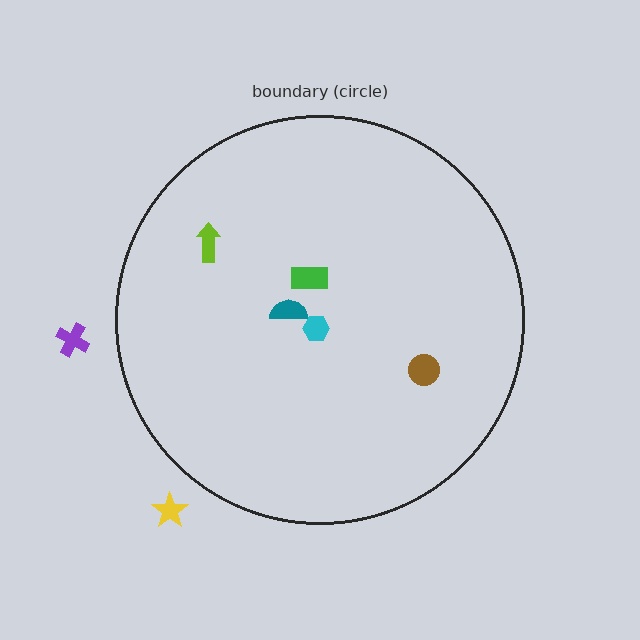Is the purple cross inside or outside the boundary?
Outside.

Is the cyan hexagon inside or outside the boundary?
Inside.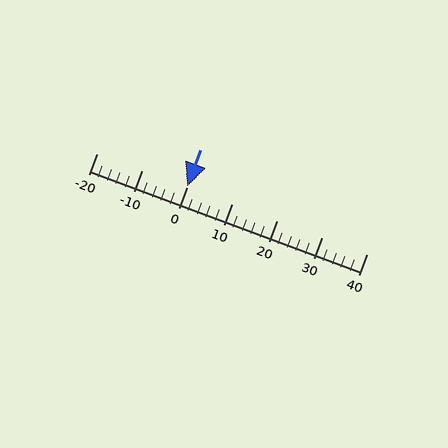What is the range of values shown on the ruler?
The ruler shows values from -20 to 40.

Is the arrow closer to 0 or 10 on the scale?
The arrow is closer to 0.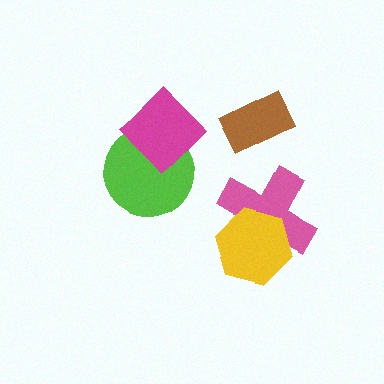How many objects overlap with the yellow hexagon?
1 object overlaps with the yellow hexagon.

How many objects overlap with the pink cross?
1 object overlaps with the pink cross.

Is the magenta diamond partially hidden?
No, no other shape covers it.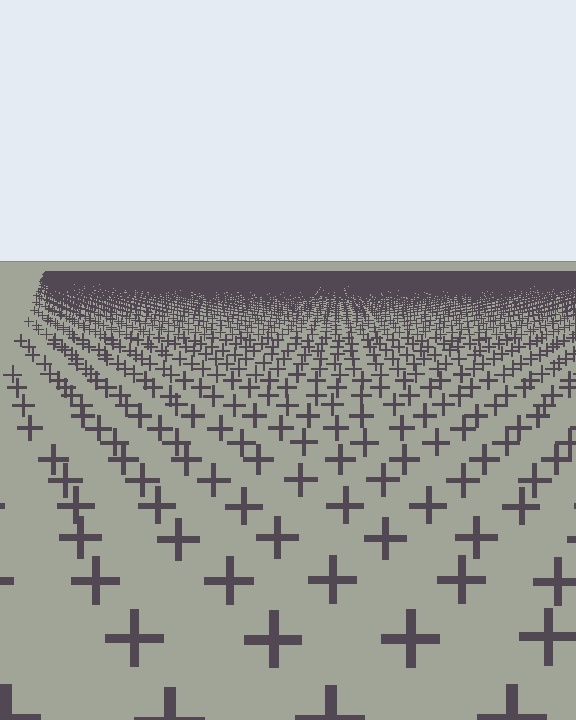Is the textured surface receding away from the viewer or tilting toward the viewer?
The surface is receding away from the viewer. Texture elements get smaller and denser toward the top.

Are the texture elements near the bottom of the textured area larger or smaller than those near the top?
Larger. Near the bottom, elements are closer to the viewer and appear at a bigger on-screen size.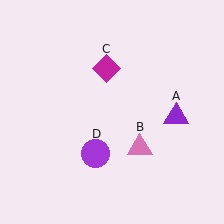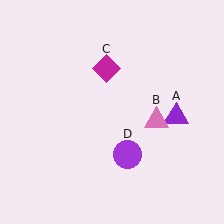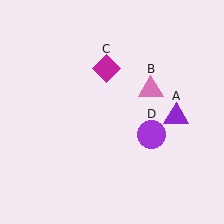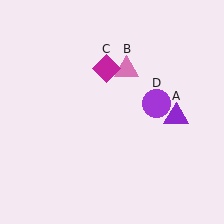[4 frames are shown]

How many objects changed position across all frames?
2 objects changed position: pink triangle (object B), purple circle (object D).